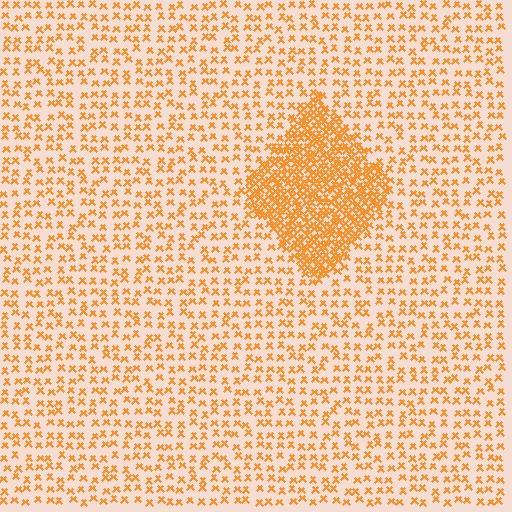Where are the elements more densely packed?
The elements are more densely packed inside the diamond boundary.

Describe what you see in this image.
The image contains small orange elements arranged at two different densities. A diamond-shaped region is visible where the elements are more densely packed than the surrounding area.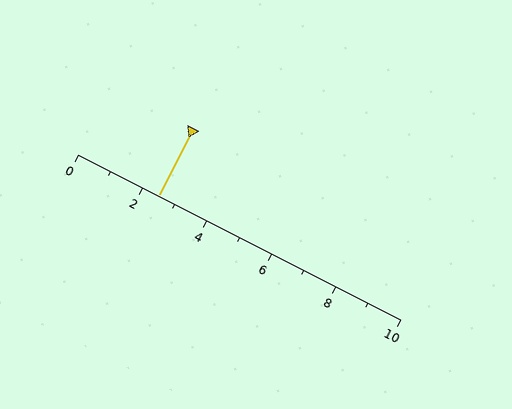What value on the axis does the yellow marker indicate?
The marker indicates approximately 2.5.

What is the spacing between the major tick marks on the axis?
The major ticks are spaced 2 apart.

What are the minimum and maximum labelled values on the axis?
The axis runs from 0 to 10.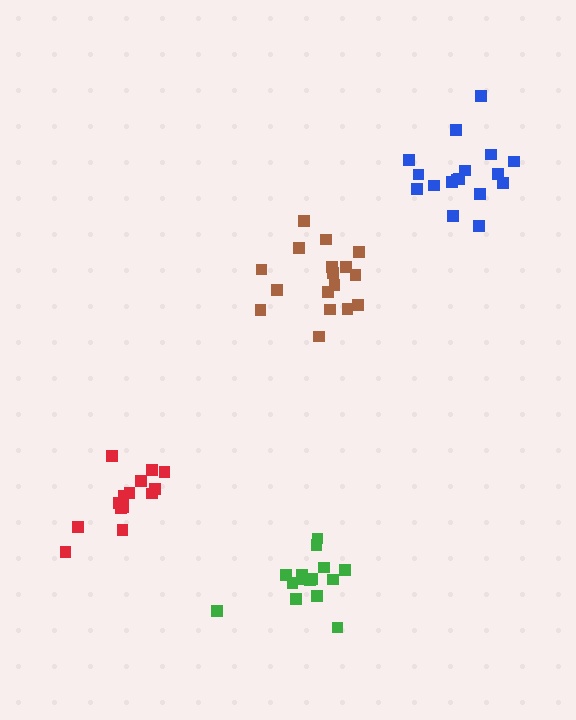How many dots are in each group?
Group 1: 14 dots, Group 2: 15 dots, Group 3: 17 dots, Group 4: 17 dots (63 total).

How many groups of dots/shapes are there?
There are 4 groups.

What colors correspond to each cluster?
The clusters are colored: red, green, brown, blue.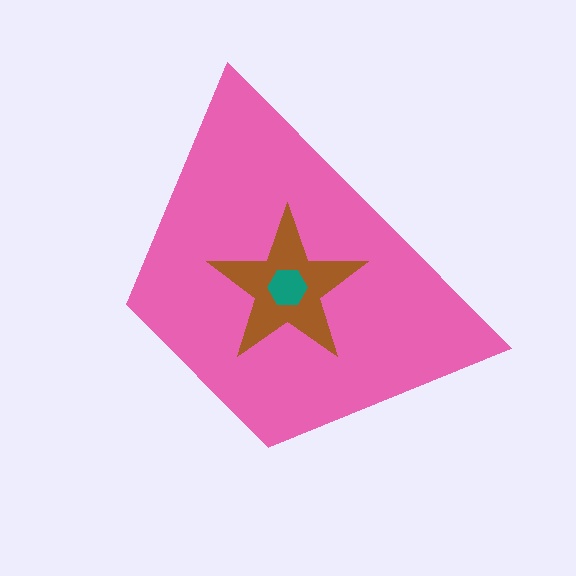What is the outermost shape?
The pink trapezoid.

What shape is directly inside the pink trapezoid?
The brown star.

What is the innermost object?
The teal hexagon.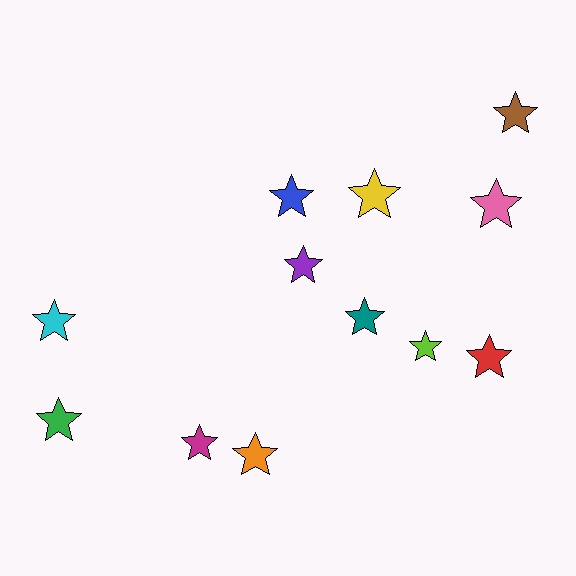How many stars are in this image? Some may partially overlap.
There are 12 stars.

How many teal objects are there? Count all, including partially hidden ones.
There is 1 teal object.